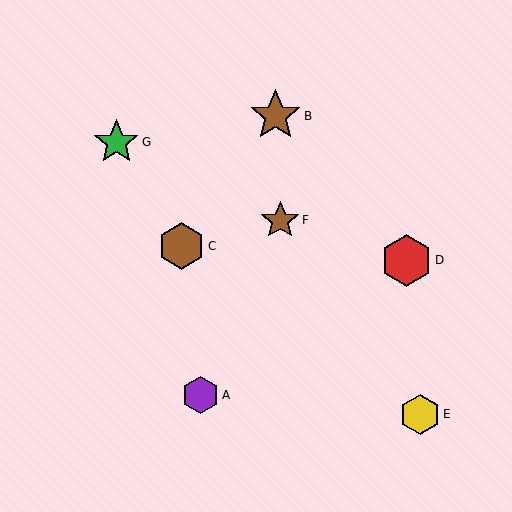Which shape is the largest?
The red hexagon (labeled D) is the largest.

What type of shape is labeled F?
Shape F is a brown star.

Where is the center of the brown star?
The center of the brown star is at (276, 116).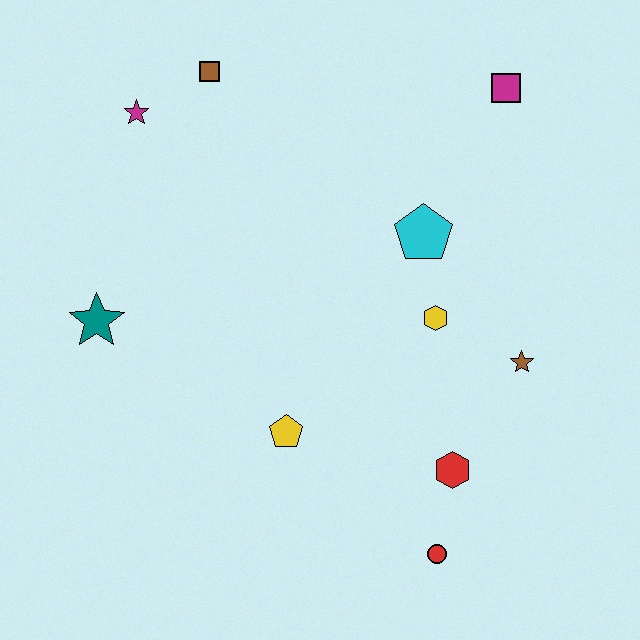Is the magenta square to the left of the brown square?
No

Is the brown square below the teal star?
No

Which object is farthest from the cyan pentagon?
The teal star is farthest from the cyan pentagon.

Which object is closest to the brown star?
The yellow hexagon is closest to the brown star.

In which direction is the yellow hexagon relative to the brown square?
The yellow hexagon is below the brown square.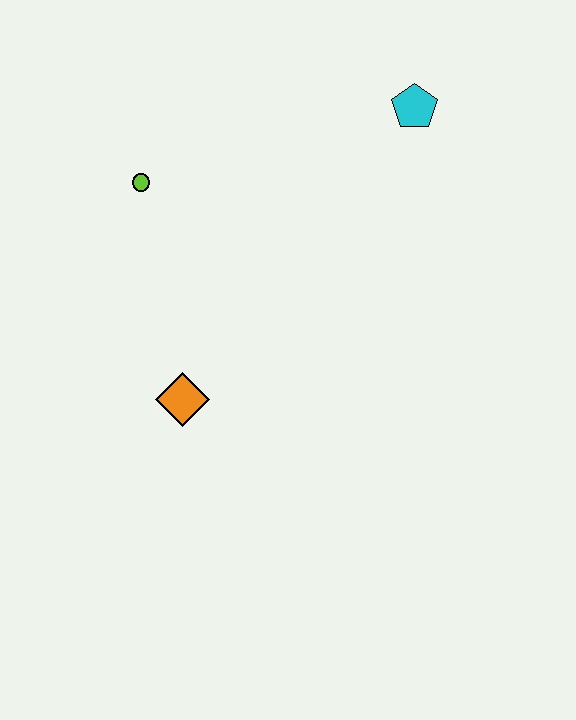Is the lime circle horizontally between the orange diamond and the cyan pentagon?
No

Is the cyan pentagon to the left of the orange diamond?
No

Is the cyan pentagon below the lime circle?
No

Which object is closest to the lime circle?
The orange diamond is closest to the lime circle.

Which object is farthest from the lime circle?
The cyan pentagon is farthest from the lime circle.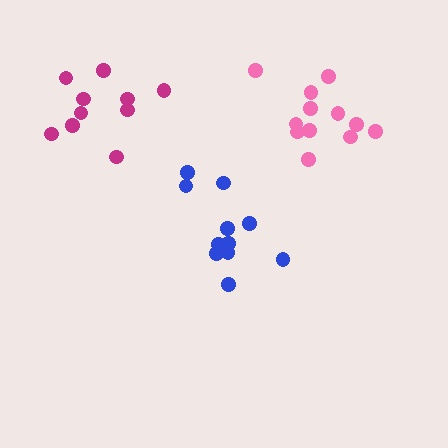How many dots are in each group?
Group 1: 12 dots, Group 2: 12 dots, Group 3: 10 dots (34 total).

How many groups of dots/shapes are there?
There are 3 groups.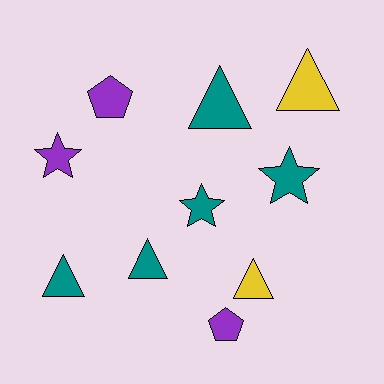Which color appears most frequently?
Teal, with 5 objects.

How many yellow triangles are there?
There are 2 yellow triangles.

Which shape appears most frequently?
Triangle, with 5 objects.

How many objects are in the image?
There are 10 objects.